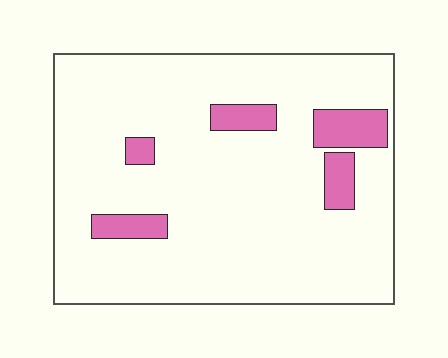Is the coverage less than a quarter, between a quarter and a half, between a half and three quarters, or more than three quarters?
Less than a quarter.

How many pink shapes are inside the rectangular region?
5.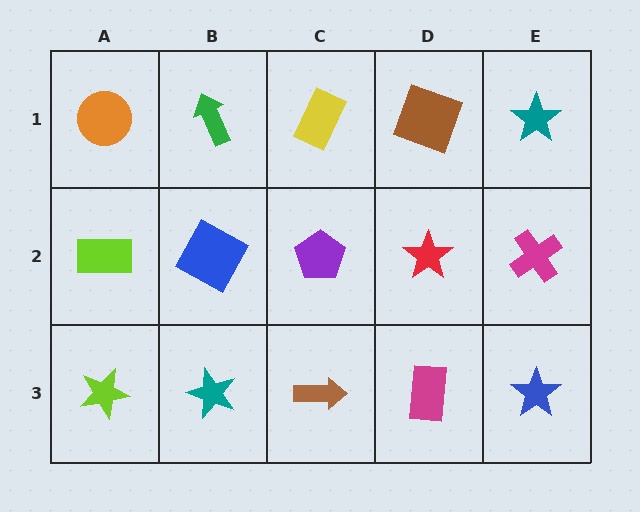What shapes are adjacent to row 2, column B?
A green arrow (row 1, column B), a teal star (row 3, column B), a lime rectangle (row 2, column A), a purple pentagon (row 2, column C).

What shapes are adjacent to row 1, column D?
A red star (row 2, column D), a yellow rectangle (row 1, column C), a teal star (row 1, column E).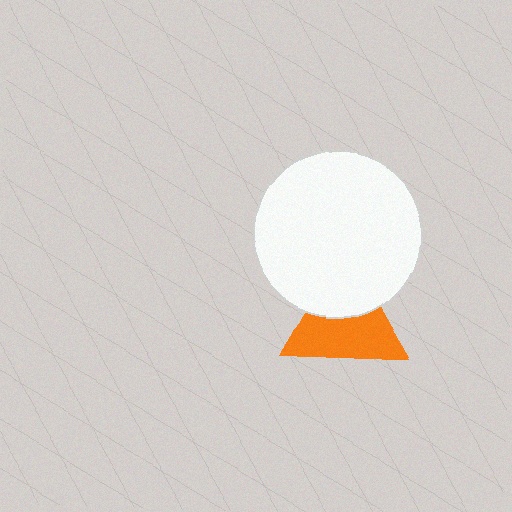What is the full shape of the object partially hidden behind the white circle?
The partially hidden object is an orange triangle.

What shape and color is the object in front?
The object in front is a white circle.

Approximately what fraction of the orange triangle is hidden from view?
Roughly 39% of the orange triangle is hidden behind the white circle.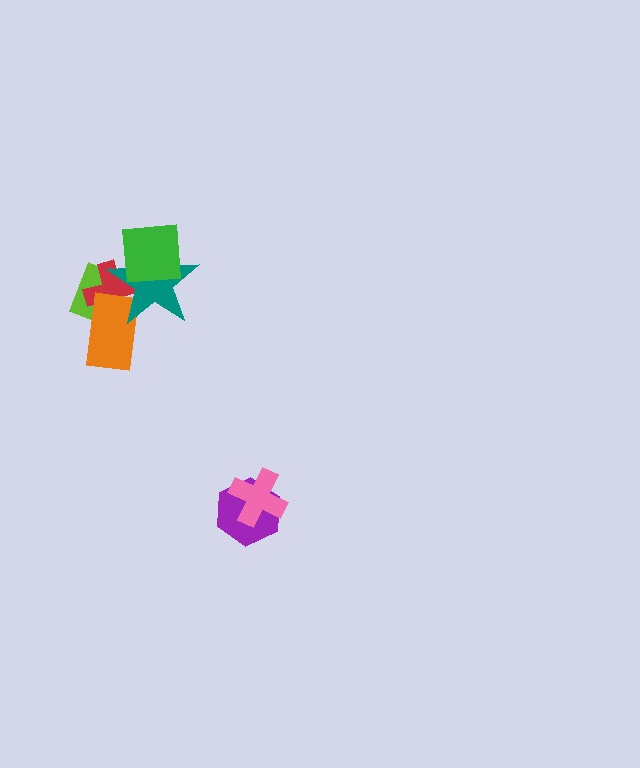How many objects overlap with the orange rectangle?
3 objects overlap with the orange rectangle.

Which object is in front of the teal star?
The green square is in front of the teal star.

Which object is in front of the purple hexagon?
The pink cross is in front of the purple hexagon.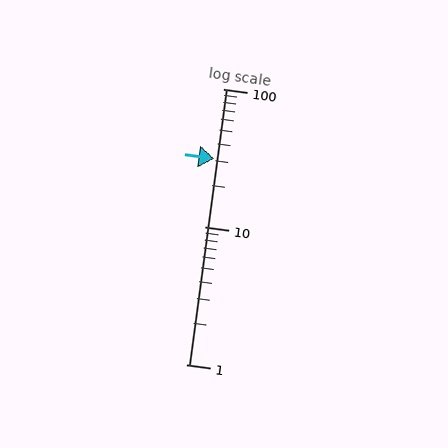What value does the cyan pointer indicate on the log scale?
The pointer indicates approximately 31.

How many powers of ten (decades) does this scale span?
The scale spans 2 decades, from 1 to 100.